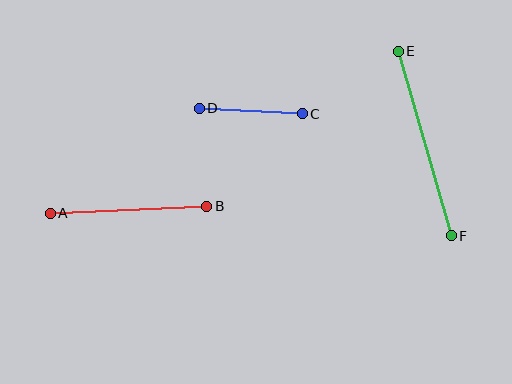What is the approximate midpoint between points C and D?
The midpoint is at approximately (251, 111) pixels.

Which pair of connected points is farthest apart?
Points E and F are farthest apart.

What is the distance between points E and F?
The distance is approximately 192 pixels.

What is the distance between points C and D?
The distance is approximately 103 pixels.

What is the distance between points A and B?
The distance is approximately 157 pixels.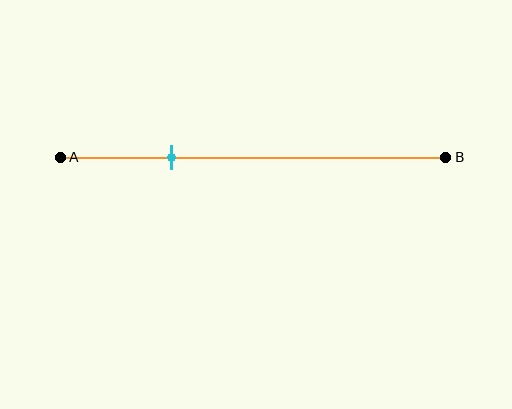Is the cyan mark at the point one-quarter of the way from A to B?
No, the mark is at about 30% from A, not at the 25% one-quarter point.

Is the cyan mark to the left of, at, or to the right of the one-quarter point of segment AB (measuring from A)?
The cyan mark is to the right of the one-quarter point of segment AB.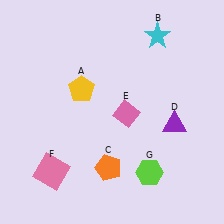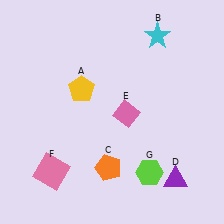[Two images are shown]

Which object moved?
The purple triangle (D) moved down.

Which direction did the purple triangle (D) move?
The purple triangle (D) moved down.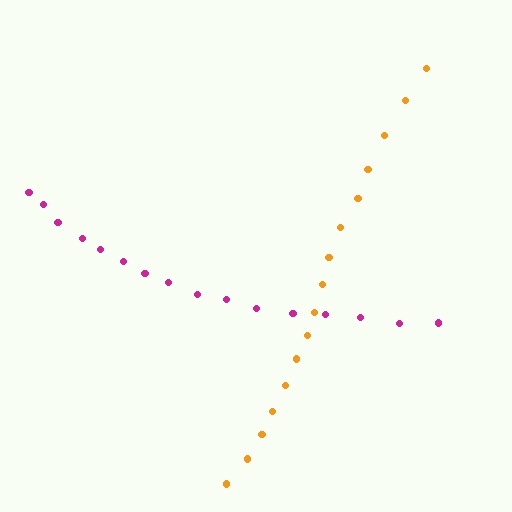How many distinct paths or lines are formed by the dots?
There are 2 distinct paths.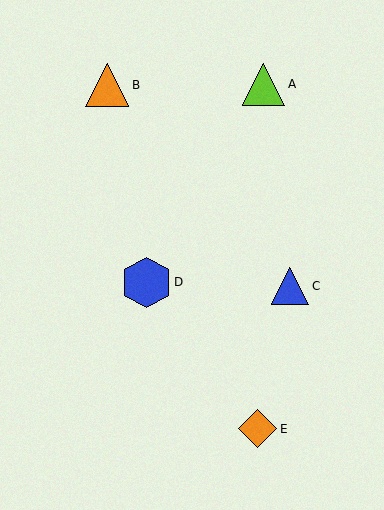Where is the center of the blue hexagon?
The center of the blue hexagon is at (146, 283).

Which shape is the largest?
The blue hexagon (labeled D) is the largest.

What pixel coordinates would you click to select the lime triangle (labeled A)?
Click at (264, 84) to select the lime triangle A.